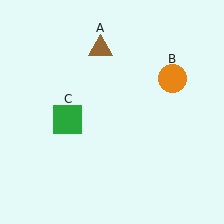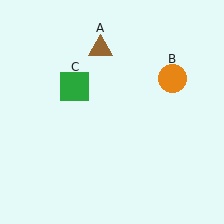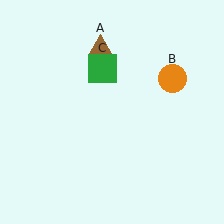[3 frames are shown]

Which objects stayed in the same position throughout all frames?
Brown triangle (object A) and orange circle (object B) remained stationary.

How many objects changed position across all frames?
1 object changed position: green square (object C).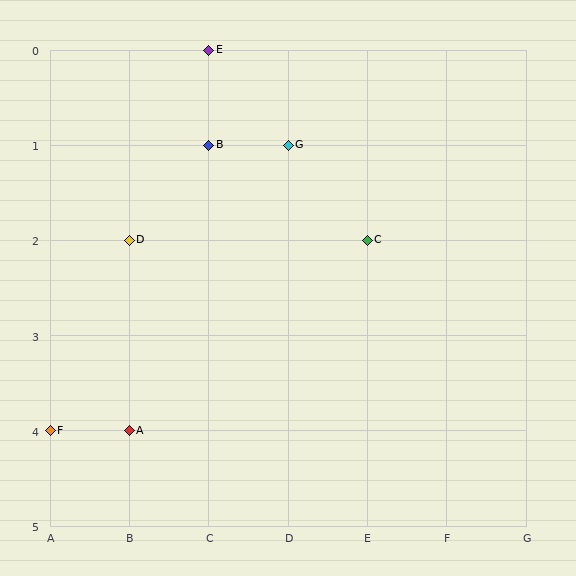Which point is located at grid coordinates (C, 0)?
Point E is at (C, 0).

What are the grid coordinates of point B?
Point B is at grid coordinates (C, 1).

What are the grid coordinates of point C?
Point C is at grid coordinates (E, 2).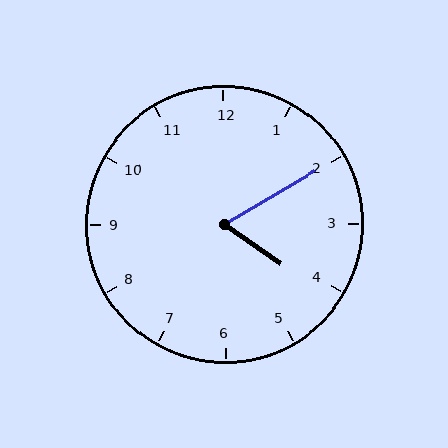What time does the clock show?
4:10.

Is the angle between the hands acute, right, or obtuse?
It is acute.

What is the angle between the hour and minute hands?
Approximately 65 degrees.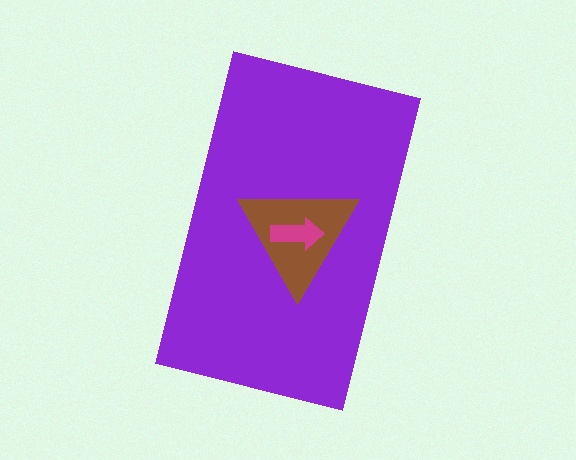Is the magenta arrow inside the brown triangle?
Yes.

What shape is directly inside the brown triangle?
The magenta arrow.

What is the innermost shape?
The magenta arrow.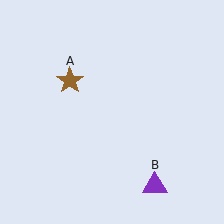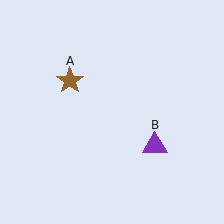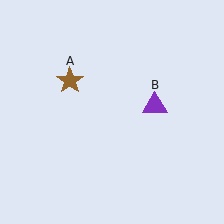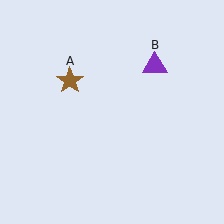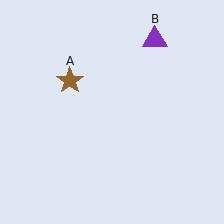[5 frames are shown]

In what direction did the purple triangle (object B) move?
The purple triangle (object B) moved up.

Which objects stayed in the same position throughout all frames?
Brown star (object A) remained stationary.